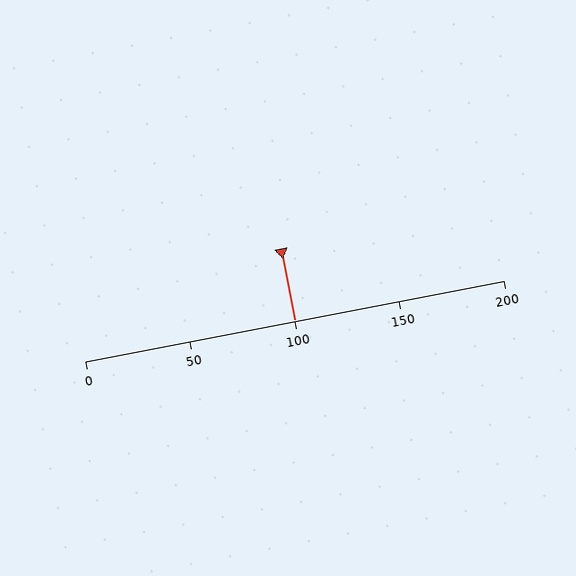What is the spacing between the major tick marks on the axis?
The major ticks are spaced 50 apart.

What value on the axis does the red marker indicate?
The marker indicates approximately 100.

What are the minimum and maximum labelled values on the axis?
The axis runs from 0 to 200.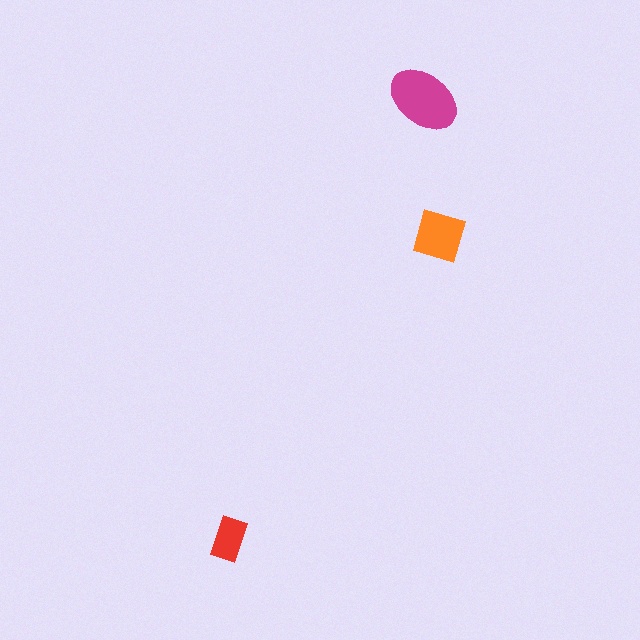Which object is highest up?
The magenta ellipse is topmost.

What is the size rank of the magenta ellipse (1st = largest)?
1st.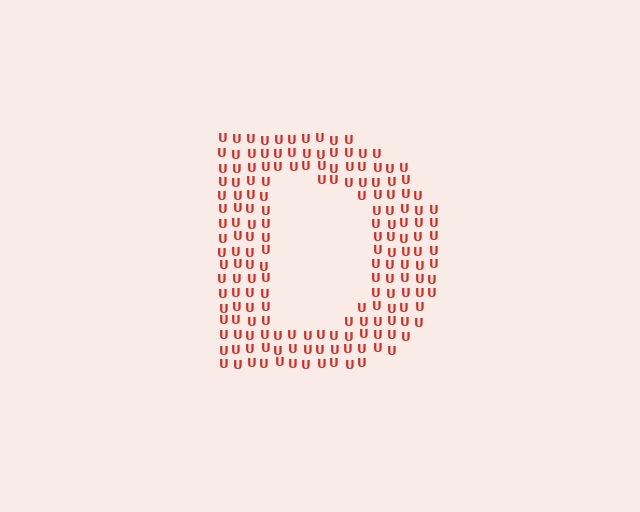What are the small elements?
The small elements are letter U's.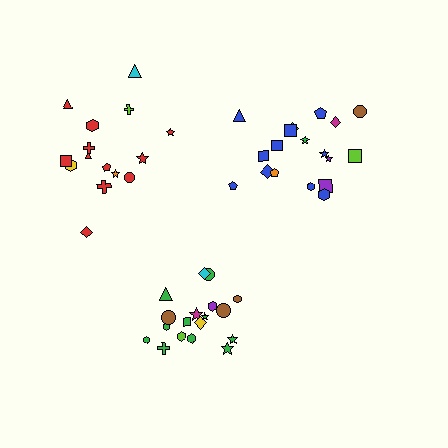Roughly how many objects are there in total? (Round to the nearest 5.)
Roughly 50 objects in total.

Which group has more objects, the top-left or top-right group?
The top-right group.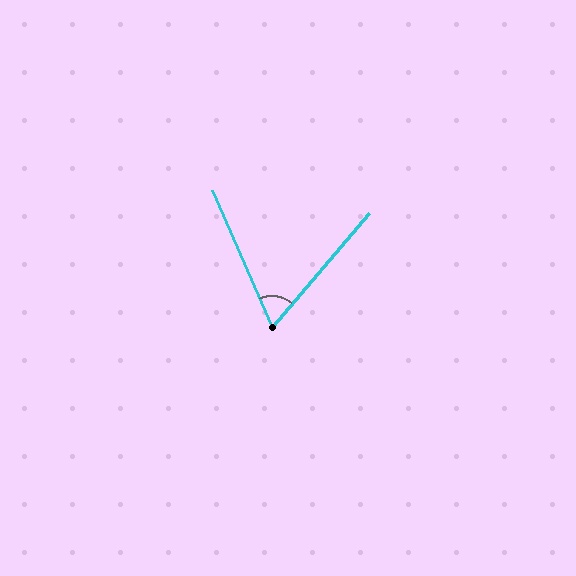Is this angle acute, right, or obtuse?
It is acute.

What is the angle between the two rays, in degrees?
Approximately 64 degrees.